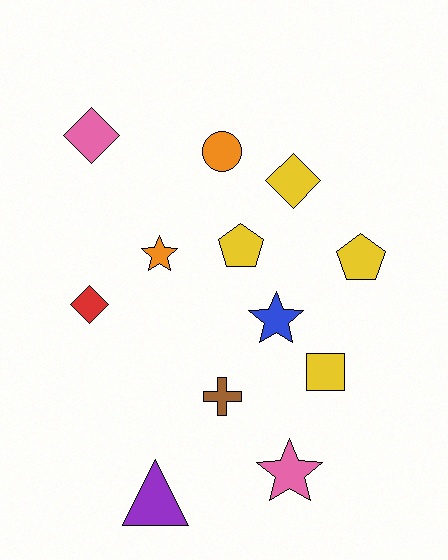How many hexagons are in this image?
There are no hexagons.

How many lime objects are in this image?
There are no lime objects.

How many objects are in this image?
There are 12 objects.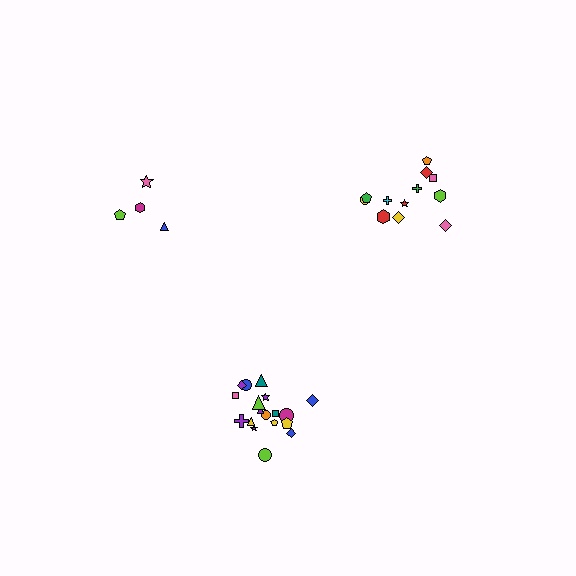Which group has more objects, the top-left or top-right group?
The top-right group.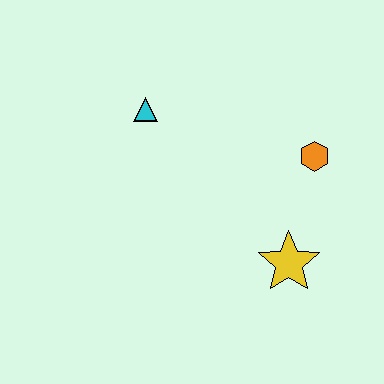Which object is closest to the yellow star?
The orange hexagon is closest to the yellow star.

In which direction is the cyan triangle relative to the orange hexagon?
The cyan triangle is to the left of the orange hexagon.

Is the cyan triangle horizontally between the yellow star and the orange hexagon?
No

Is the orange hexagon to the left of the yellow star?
No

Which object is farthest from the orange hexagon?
The cyan triangle is farthest from the orange hexagon.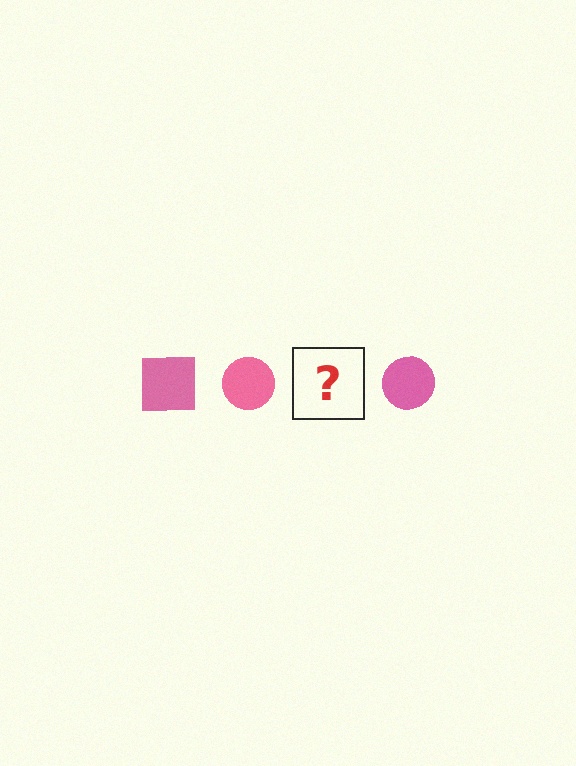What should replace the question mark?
The question mark should be replaced with a pink square.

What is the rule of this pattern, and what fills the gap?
The rule is that the pattern cycles through square, circle shapes in pink. The gap should be filled with a pink square.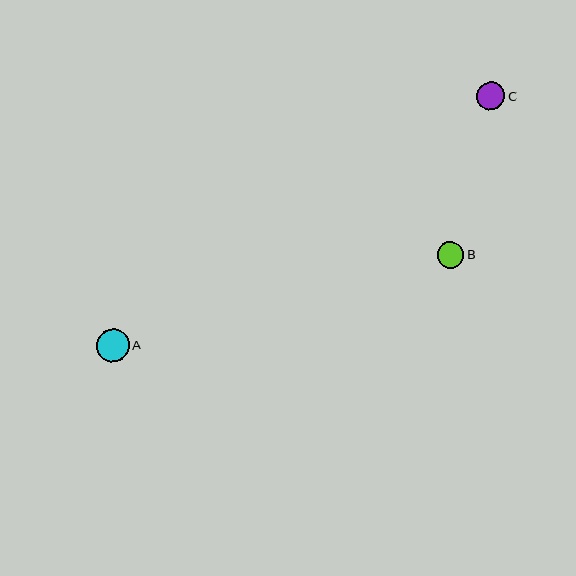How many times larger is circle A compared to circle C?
Circle A is approximately 1.2 times the size of circle C.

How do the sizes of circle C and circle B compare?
Circle C and circle B are approximately the same size.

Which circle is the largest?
Circle A is the largest with a size of approximately 33 pixels.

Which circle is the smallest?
Circle B is the smallest with a size of approximately 26 pixels.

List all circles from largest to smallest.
From largest to smallest: A, C, B.